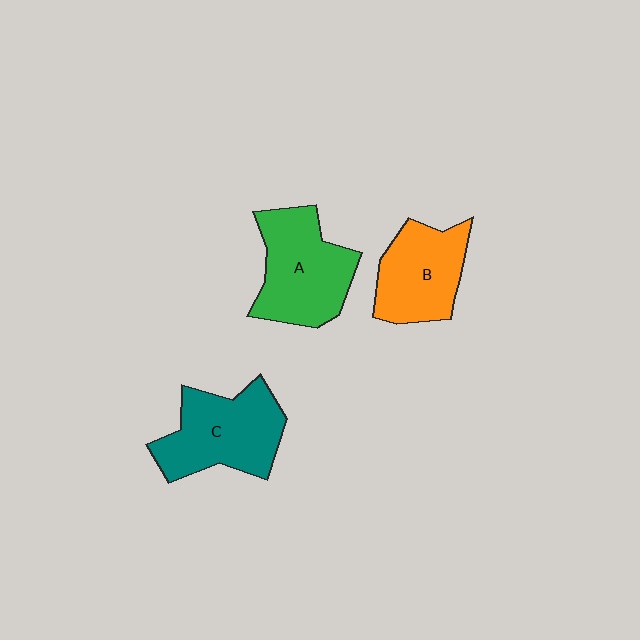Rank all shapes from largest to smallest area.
From largest to smallest: C (teal), A (green), B (orange).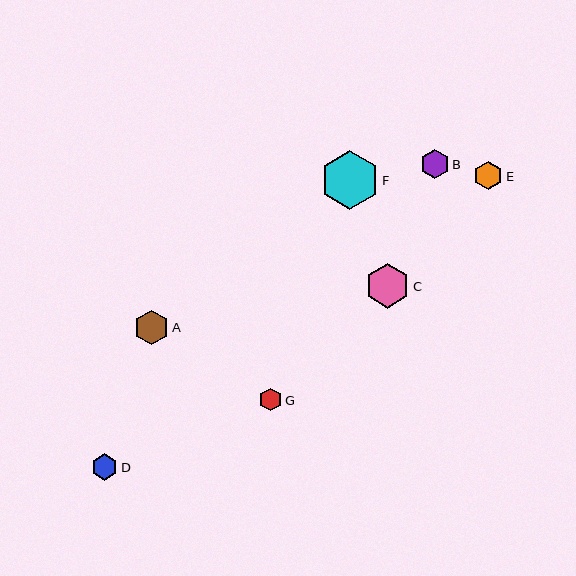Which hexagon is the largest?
Hexagon F is the largest with a size of approximately 59 pixels.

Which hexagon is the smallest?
Hexagon G is the smallest with a size of approximately 22 pixels.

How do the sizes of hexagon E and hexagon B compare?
Hexagon E and hexagon B are approximately the same size.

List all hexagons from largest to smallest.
From largest to smallest: F, C, A, E, B, D, G.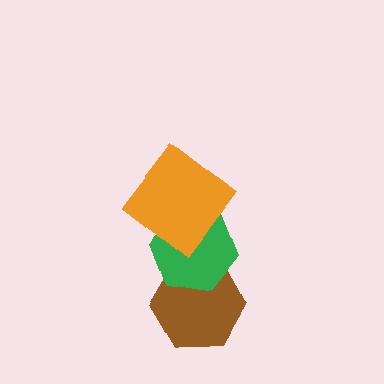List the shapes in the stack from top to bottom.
From top to bottom: the orange diamond, the green hexagon, the brown hexagon.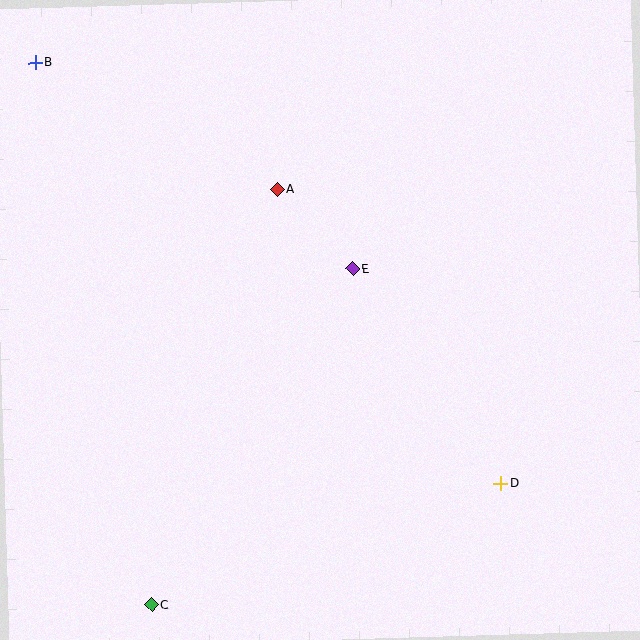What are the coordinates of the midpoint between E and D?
The midpoint between E and D is at (427, 376).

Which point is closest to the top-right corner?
Point E is closest to the top-right corner.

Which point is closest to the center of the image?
Point E at (353, 269) is closest to the center.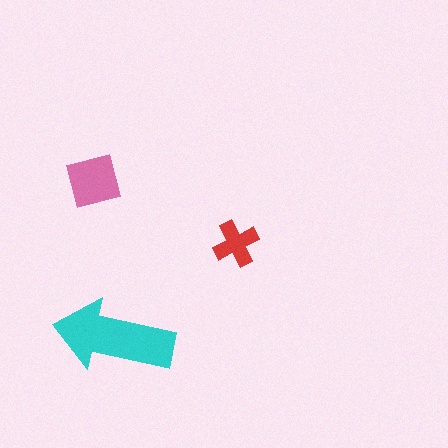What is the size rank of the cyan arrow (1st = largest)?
1st.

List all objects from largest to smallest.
The cyan arrow, the pink square, the red cross.